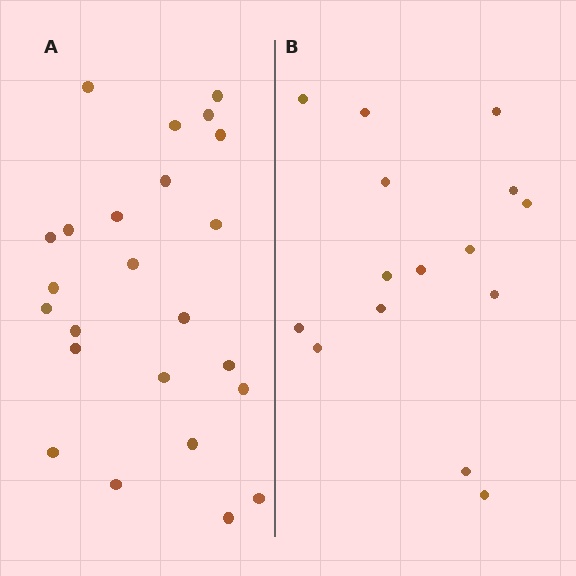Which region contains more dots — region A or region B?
Region A (the left region) has more dots.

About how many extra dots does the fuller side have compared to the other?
Region A has roughly 8 or so more dots than region B.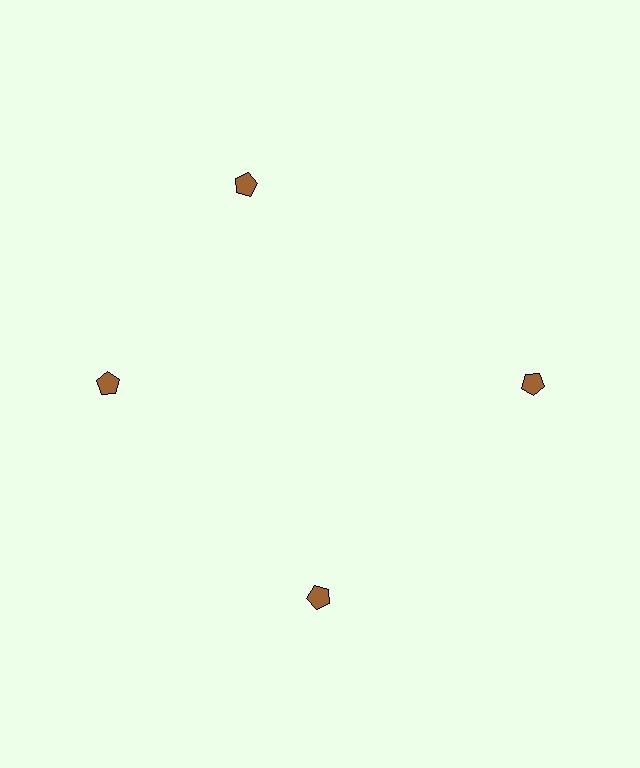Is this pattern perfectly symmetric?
No. The 4 brown pentagons are arranged in a ring, but one element near the 12 o'clock position is rotated out of alignment along the ring, breaking the 4-fold rotational symmetry.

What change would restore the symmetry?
The symmetry would be restored by rotating it back into even spacing with its neighbors so that all 4 pentagons sit at equal angles and equal distance from the center.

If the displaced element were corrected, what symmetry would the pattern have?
It would have 4-fold rotational symmetry — the pattern would map onto itself every 90 degrees.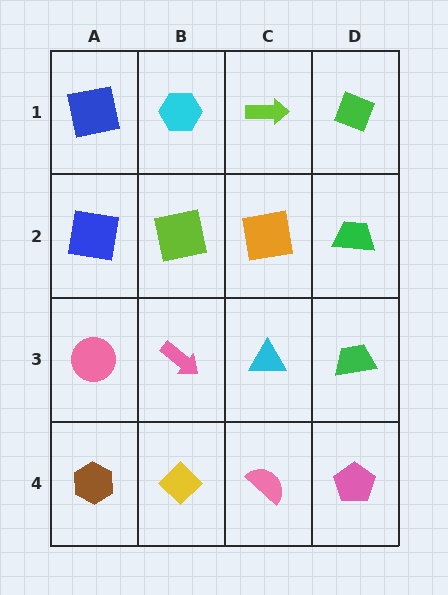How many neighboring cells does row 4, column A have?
2.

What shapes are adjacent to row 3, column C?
An orange square (row 2, column C), a pink semicircle (row 4, column C), a pink arrow (row 3, column B), a green trapezoid (row 3, column D).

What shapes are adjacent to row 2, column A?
A blue square (row 1, column A), a pink circle (row 3, column A), a lime square (row 2, column B).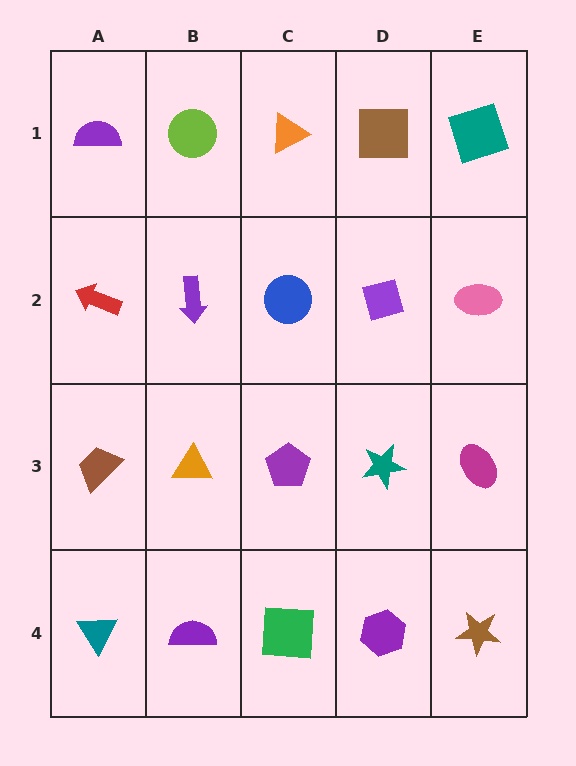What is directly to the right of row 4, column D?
A brown star.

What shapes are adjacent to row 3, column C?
A blue circle (row 2, column C), a green square (row 4, column C), an orange triangle (row 3, column B), a teal star (row 3, column D).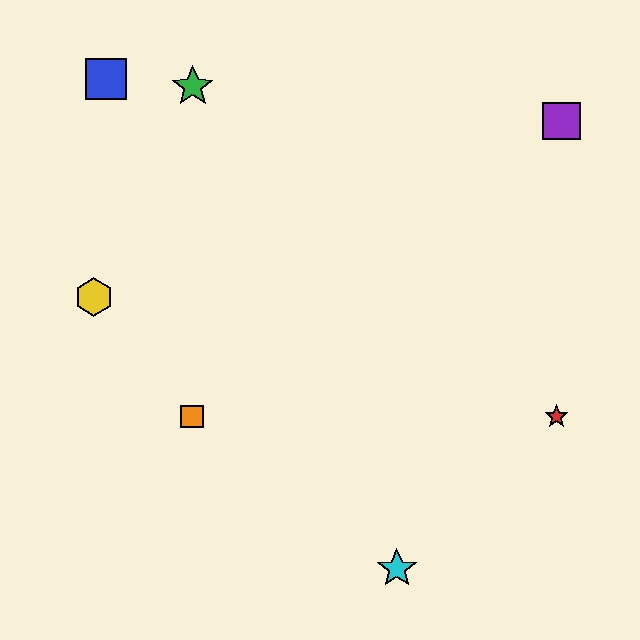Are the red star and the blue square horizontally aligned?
No, the red star is at y≈417 and the blue square is at y≈79.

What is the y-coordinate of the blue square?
The blue square is at y≈79.